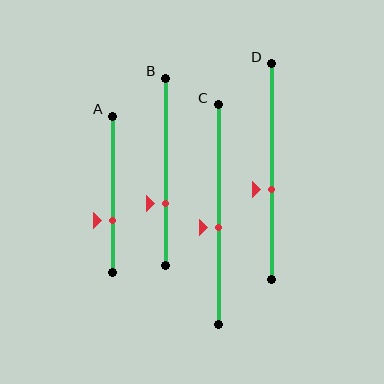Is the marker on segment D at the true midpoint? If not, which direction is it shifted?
No, the marker on segment D is shifted downward by about 8% of the segment length.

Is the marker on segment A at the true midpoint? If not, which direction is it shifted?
No, the marker on segment A is shifted downward by about 17% of the segment length.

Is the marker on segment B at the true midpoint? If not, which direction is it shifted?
No, the marker on segment B is shifted downward by about 17% of the segment length.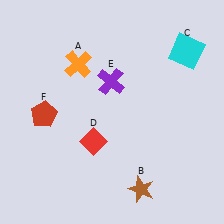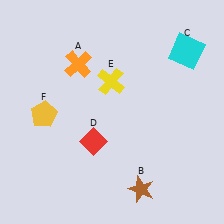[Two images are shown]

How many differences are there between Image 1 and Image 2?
There are 2 differences between the two images.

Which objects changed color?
E changed from purple to yellow. F changed from red to yellow.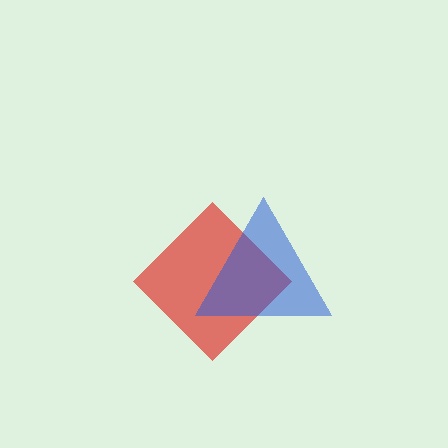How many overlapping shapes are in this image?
There are 2 overlapping shapes in the image.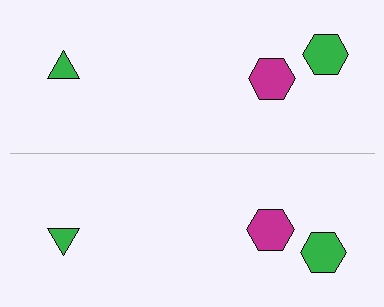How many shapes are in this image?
There are 6 shapes in this image.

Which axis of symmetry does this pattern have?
The pattern has a horizontal axis of symmetry running through the center of the image.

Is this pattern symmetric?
Yes, this pattern has bilateral (reflection) symmetry.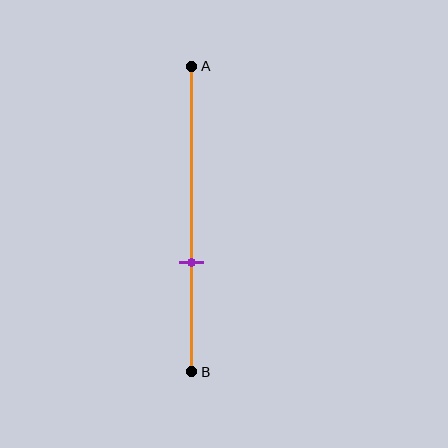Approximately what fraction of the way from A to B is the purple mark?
The purple mark is approximately 65% of the way from A to B.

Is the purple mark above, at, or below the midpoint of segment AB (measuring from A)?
The purple mark is below the midpoint of segment AB.